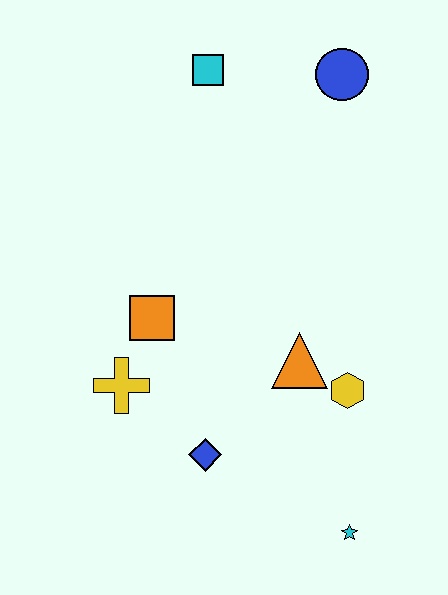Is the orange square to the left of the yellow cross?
No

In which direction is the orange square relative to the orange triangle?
The orange square is to the left of the orange triangle.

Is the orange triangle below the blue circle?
Yes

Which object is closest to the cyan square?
The blue circle is closest to the cyan square.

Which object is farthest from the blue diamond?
The blue circle is farthest from the blue diamond.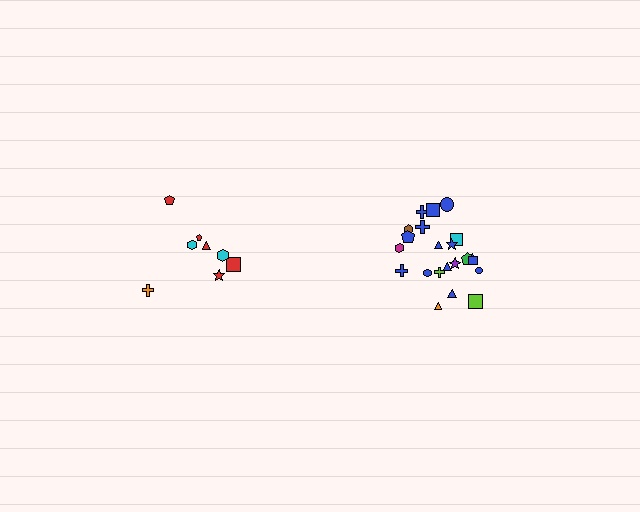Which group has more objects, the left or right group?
The right group.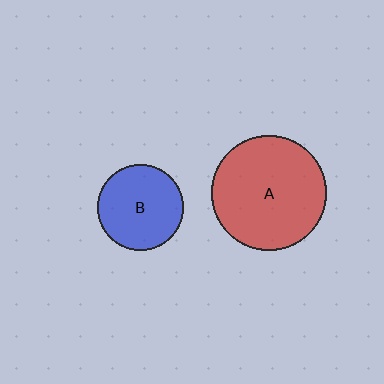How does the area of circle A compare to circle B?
Approximately 1.8 times.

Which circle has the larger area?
Circle A (red).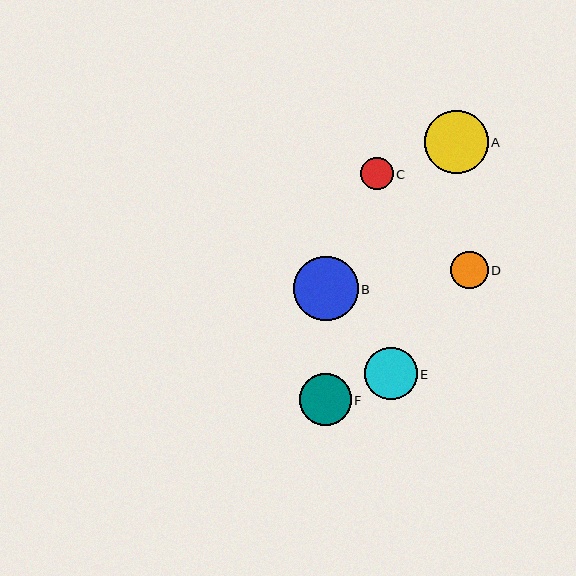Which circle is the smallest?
Circle C is the smallest with a size of approximately 32 pixels.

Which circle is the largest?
Circle B is the largest with a size of approximately 65 pixels.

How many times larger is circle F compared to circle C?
Circle F is approximately 1.6 times the size of circle C.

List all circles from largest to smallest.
From largest to smallest: B, A, E, F, D, C.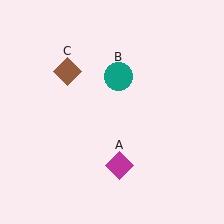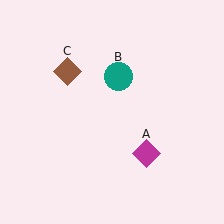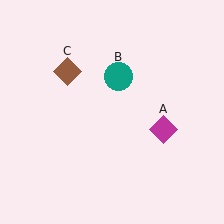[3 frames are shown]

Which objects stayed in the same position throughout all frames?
Teal circle (object B) and brown diamond (object C) remained stationary.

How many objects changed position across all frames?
1 object changed position: magenta diamond (object A).